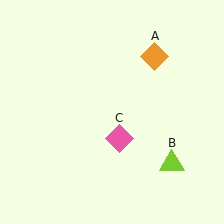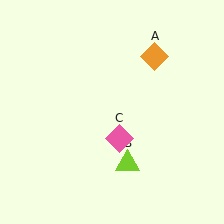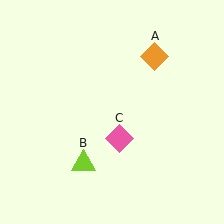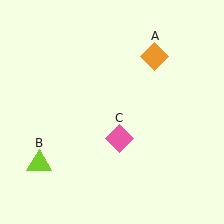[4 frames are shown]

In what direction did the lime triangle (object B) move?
The lime triangle (object B) moved left.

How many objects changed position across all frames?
1 object changed position: lime triangle (object B).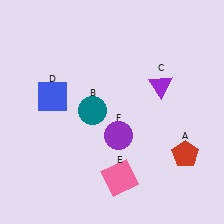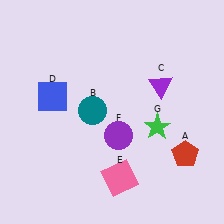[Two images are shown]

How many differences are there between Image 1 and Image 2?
There is 1 difference between the two images.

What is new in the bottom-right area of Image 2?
A green star (G) was added in the bottom-right area of Image 2.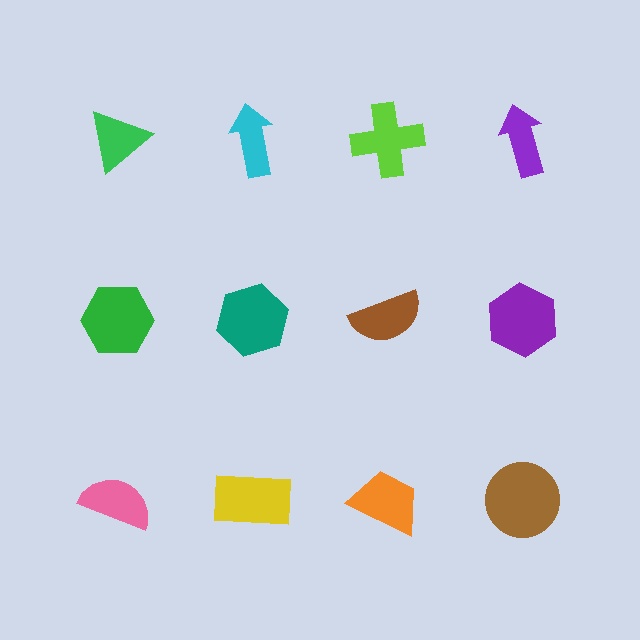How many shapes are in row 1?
4 shapes.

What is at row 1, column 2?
A cyan arrow.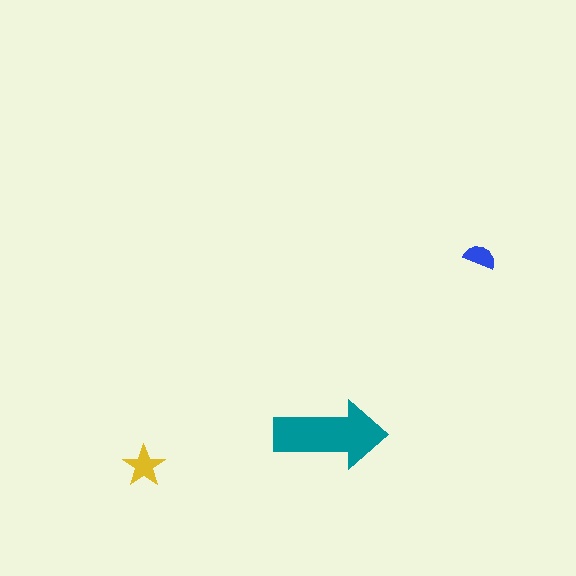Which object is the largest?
The teal arrow.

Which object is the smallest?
The blue semicircle.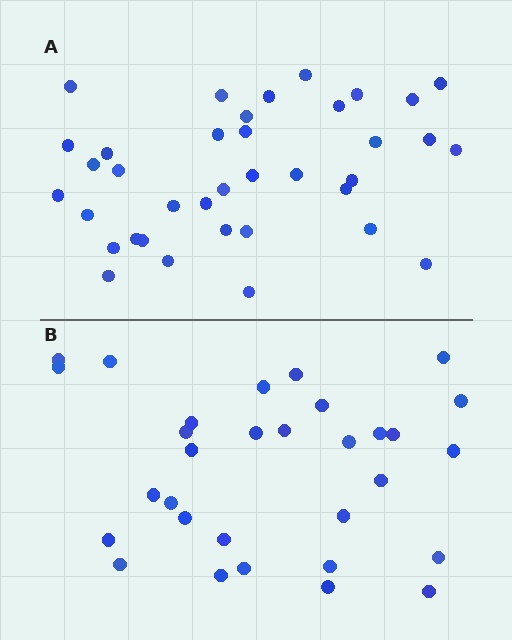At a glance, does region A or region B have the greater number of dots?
Region A (the top region) has more dots.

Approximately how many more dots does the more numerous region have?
Region A has about 6 more dots than region B.